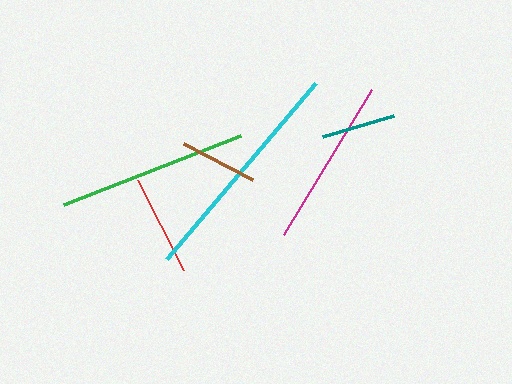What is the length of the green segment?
The green segment is approximately 189 pixels long.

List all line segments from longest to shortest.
From longest to shortest: cyan, green, magenta, red, brown, teal.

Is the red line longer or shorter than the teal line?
The red line is longer than the teal line.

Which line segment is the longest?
The cyan line is the longest at approximately 231 pixels.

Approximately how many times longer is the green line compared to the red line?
The green line is approximately 1.9 times the length of the red line.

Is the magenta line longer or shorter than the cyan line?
The cyan line is longer than the magenta line.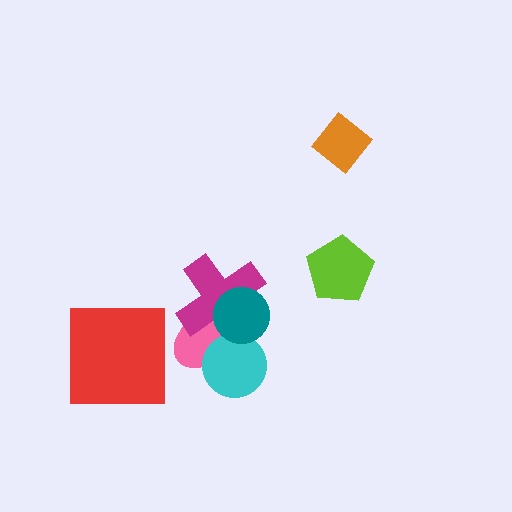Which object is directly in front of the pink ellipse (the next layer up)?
The magenta cross is directly in front of the pink ellipse.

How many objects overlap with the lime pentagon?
0 objects overlap with the lime pentagon.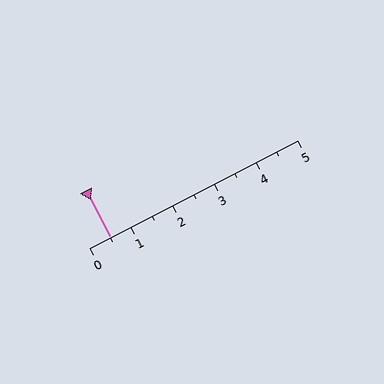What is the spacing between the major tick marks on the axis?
The major ticks are spaced 1 apart.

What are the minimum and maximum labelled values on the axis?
The axis runs from 0 to 5.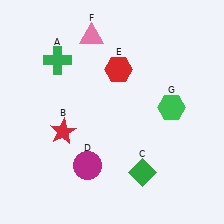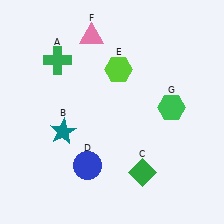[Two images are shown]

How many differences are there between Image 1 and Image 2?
There are 3 differences between the two images.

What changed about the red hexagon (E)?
In Image 1, E is red. In Image 2, it changed to lime.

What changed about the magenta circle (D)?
In Image 1, D is magenta. In Image 2, it changed to blue.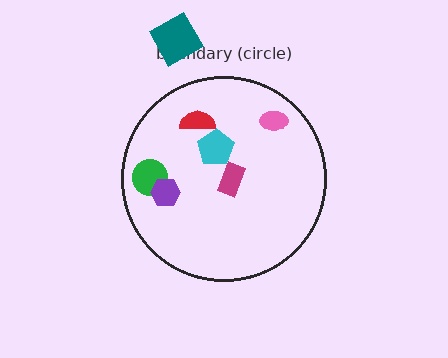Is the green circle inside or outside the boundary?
Inside.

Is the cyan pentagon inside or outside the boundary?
Inside.